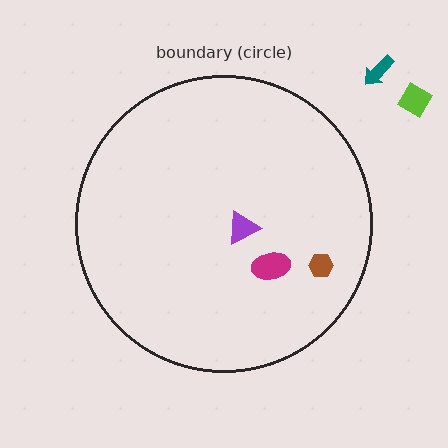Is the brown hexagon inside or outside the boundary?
Inside.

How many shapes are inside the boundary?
3 inside, 2 outside.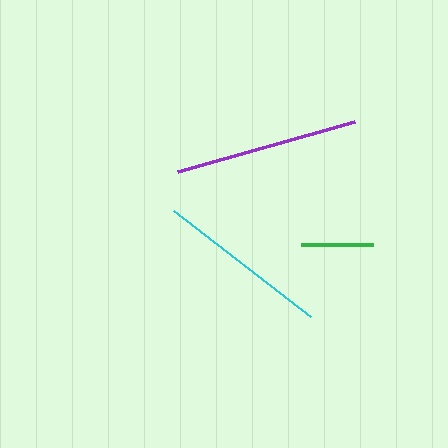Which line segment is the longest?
The purple line is the longest at approximately 184 pixels.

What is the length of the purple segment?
The purple segment is approximately 184 pixels long.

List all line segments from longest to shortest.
From longest to shortest: purple, cyan, green.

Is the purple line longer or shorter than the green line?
The purple line is longer than the green line.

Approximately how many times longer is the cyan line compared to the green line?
The cyan line is approximately 2.4 times the length of the green line.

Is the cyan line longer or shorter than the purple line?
The purple line is longer than the cyan line.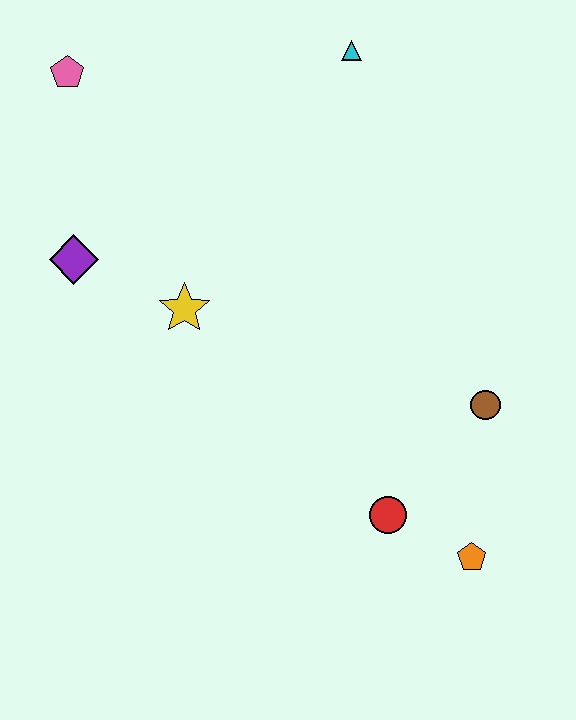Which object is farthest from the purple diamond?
The orange pentagon is farthest from the purple diamond.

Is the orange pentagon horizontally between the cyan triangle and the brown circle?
Yes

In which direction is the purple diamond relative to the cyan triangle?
The purple diamond is to the left of the cyan triangle.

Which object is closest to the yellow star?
The purple diamond is closest to the yellow star.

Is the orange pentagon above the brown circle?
No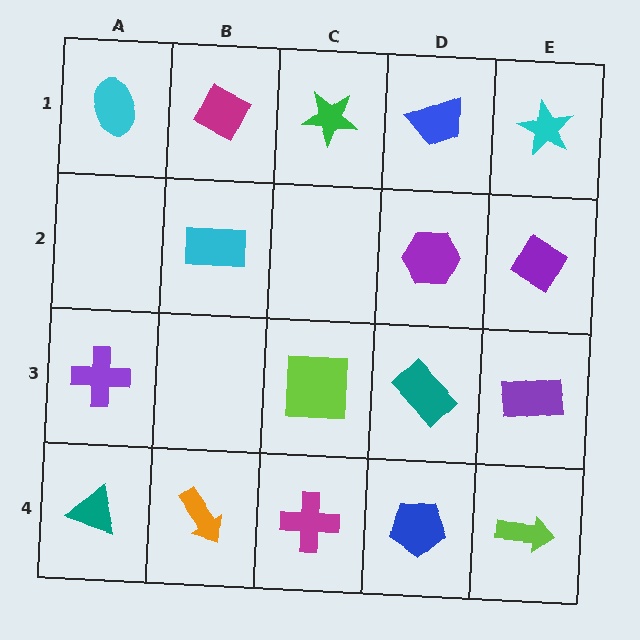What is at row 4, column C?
A magenta cross.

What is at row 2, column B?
A cyan rectangle.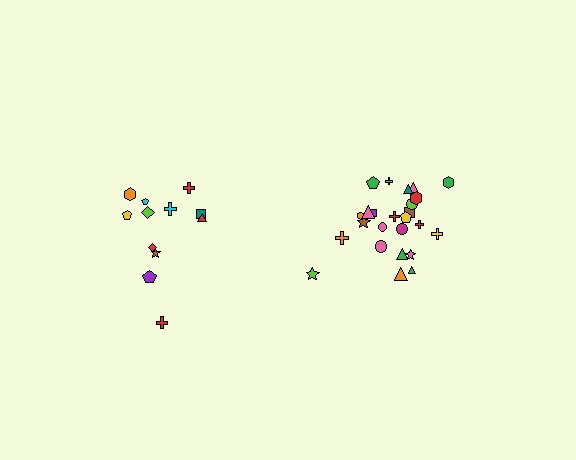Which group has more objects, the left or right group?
The right group.